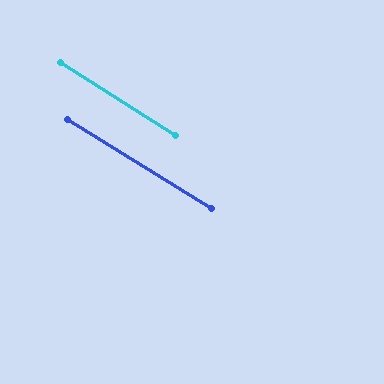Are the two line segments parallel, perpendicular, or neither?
Parallel — their directions differ by only 0.7°.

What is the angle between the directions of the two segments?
Approximately 1 degree.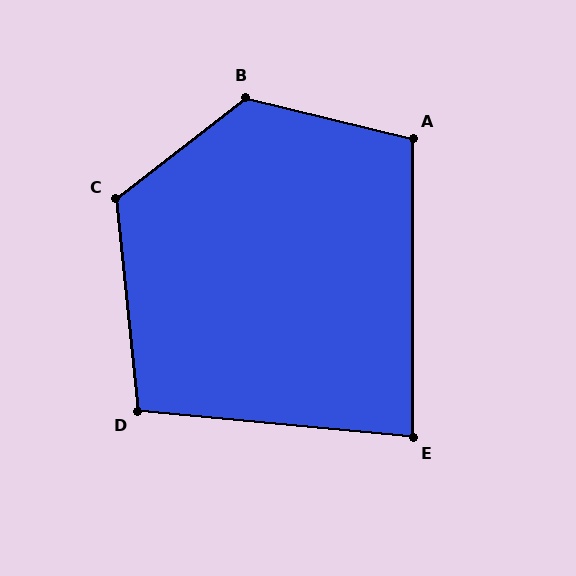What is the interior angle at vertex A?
Approximately 104 degrees (obtuse).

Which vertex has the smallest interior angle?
E, at approximately 85 degrees.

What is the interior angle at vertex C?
Approximately 122 degrees (obtuse).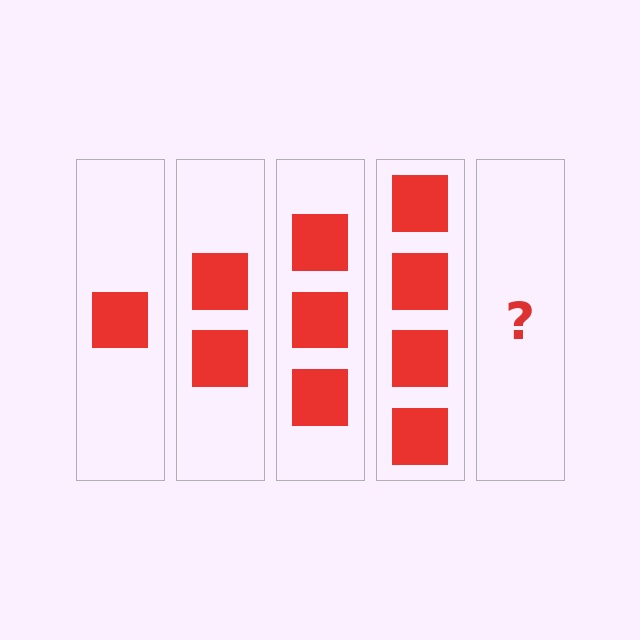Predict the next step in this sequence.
The next step is 5 squares.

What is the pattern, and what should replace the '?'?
The pattern is that each step adds one more square. The '?' should be 5 squares.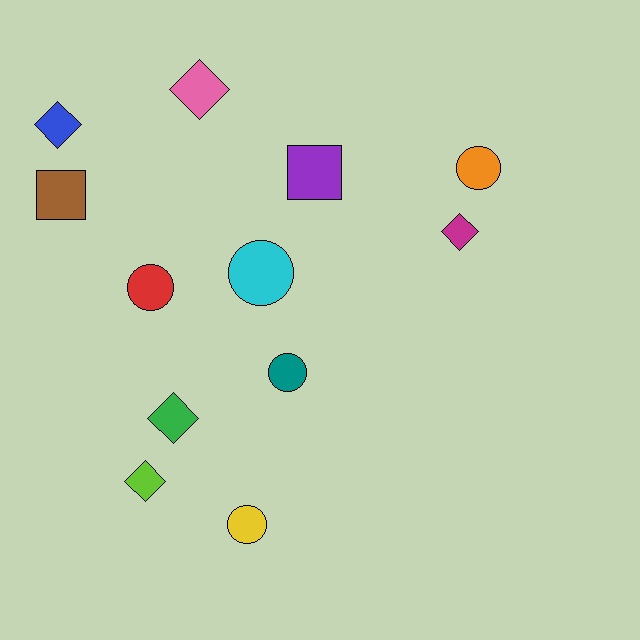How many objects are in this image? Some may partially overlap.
There are 12 objects.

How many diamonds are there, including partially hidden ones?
There are 5 diamonds.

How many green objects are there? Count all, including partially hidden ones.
There is 1 green object.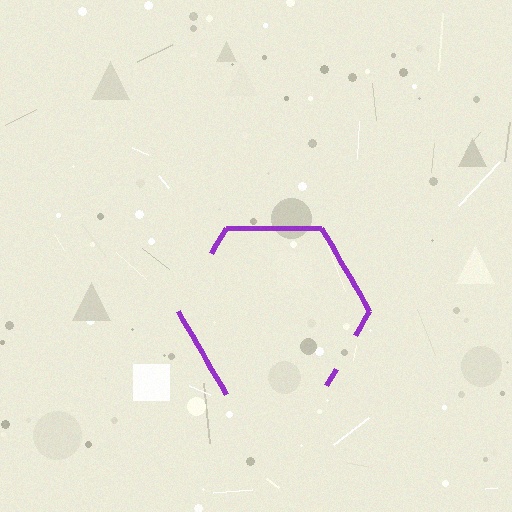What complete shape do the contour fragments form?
The contour fragments form a hexagon.